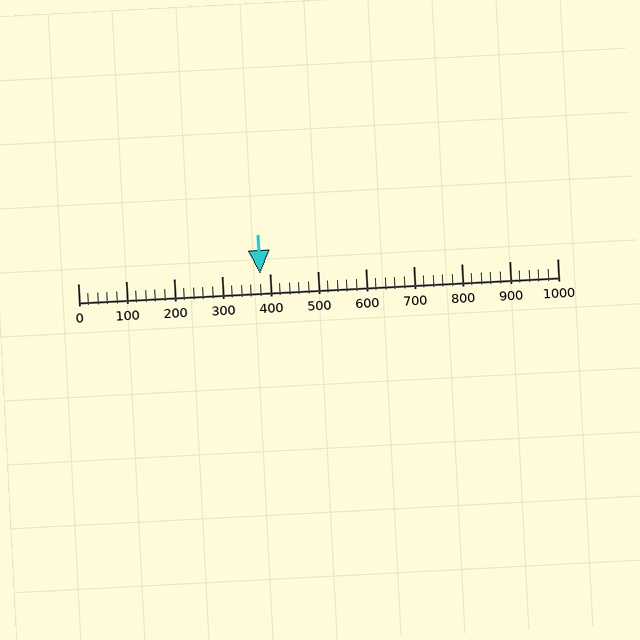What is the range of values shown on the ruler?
The ruler shows values from 0 to 1000.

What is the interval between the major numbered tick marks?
The major tick marks are spaced 100 units apart.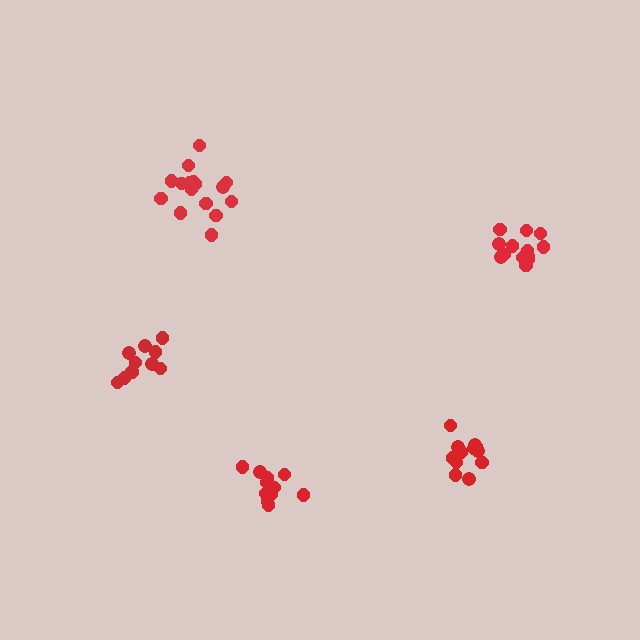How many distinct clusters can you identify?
There are 5 distinct clusters.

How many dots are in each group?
Group 1: 11 dots, Group 2: 11 dots, Group 3: 13 dots, Group 4: 16 dots, Group 5: 13 dots (64 total).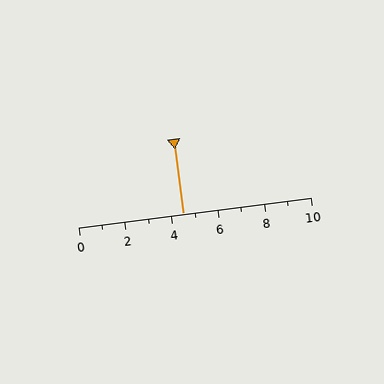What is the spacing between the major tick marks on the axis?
The major ticks are spaced 2 apart.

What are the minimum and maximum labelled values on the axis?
The axis runs from 0 to 10.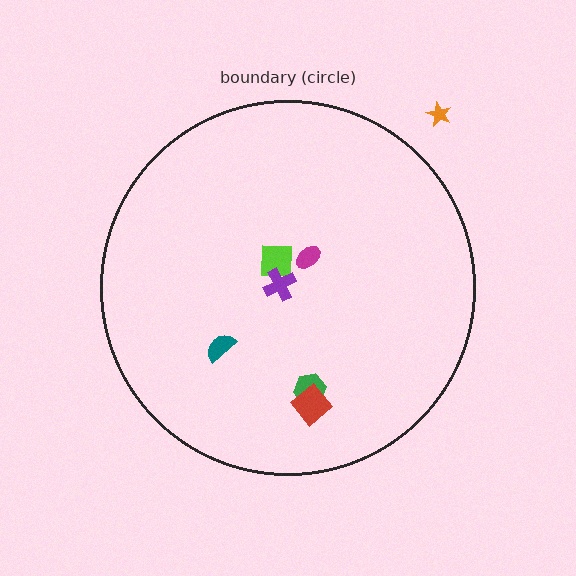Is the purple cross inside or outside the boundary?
Inside.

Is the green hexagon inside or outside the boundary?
Inside.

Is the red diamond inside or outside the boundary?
Inside.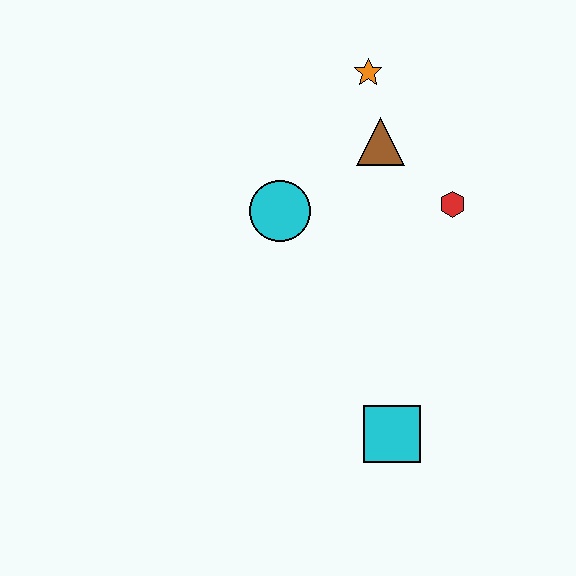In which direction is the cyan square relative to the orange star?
The cyan square is below the orange star.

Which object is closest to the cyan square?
The red hexagon is closest to the cyan square.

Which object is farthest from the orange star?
The cyan square is farthest from the orange star.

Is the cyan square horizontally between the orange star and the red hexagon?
Yes